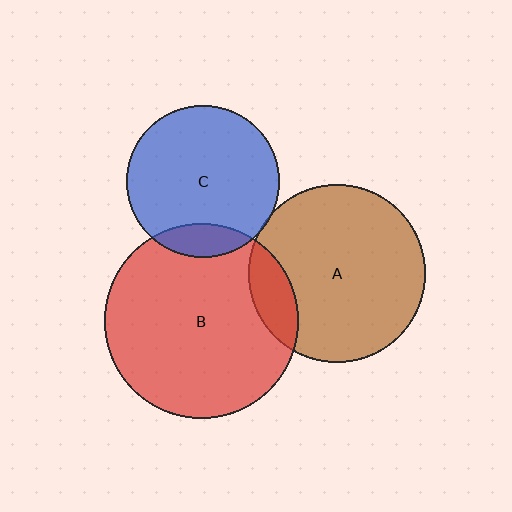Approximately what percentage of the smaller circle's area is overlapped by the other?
Approximately 15%.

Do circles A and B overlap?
Yes.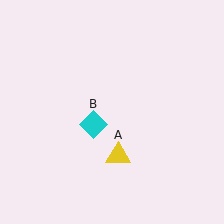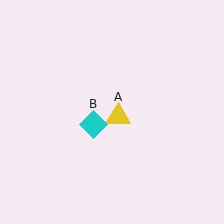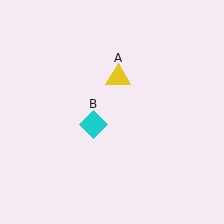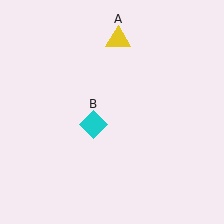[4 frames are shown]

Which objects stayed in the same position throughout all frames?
Cyan diamond (object B) remained stationary.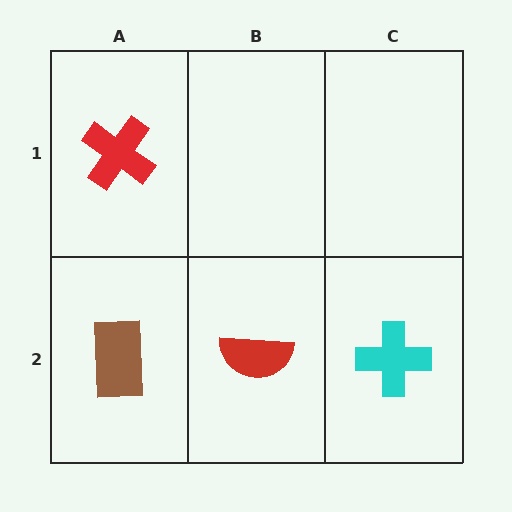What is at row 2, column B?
A red semicircle.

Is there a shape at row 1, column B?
No, that cell is empty.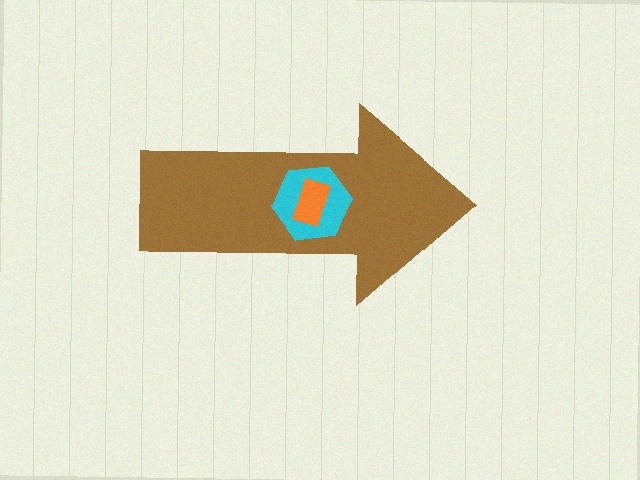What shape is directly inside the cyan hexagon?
The orange rectangle.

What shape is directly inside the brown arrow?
The cyan hexagon.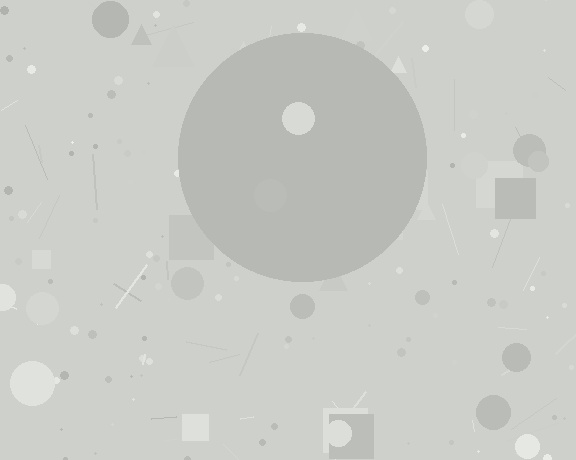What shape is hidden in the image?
A circle is hidden in the image.